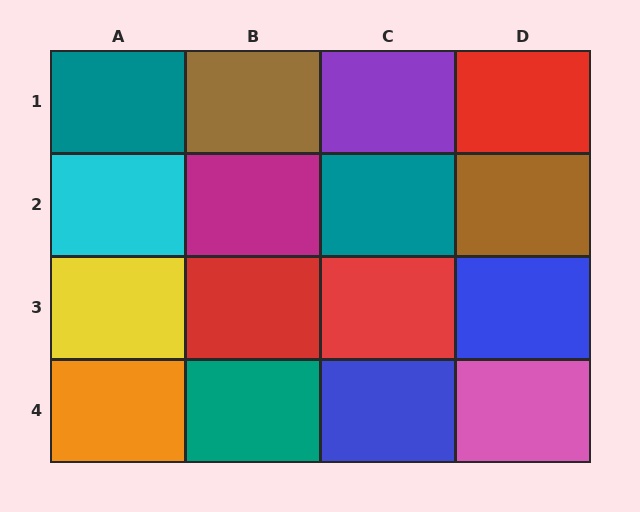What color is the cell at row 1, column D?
Red.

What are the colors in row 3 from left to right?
Yellow, red, red, blue.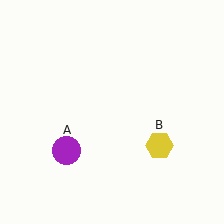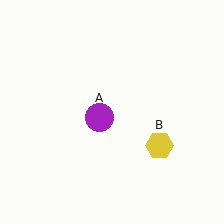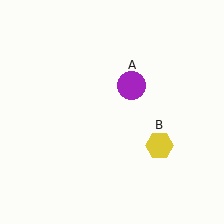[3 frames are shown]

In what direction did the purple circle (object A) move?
The purple circle (object A) moved up and to the right.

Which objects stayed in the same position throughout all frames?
Yellow hexagon (object B) remained stationary.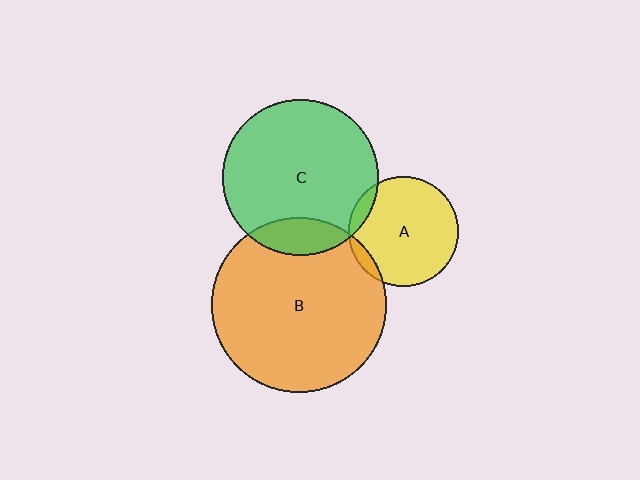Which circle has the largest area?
Circle B (orange).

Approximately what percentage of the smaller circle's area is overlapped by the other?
Approximately 15%.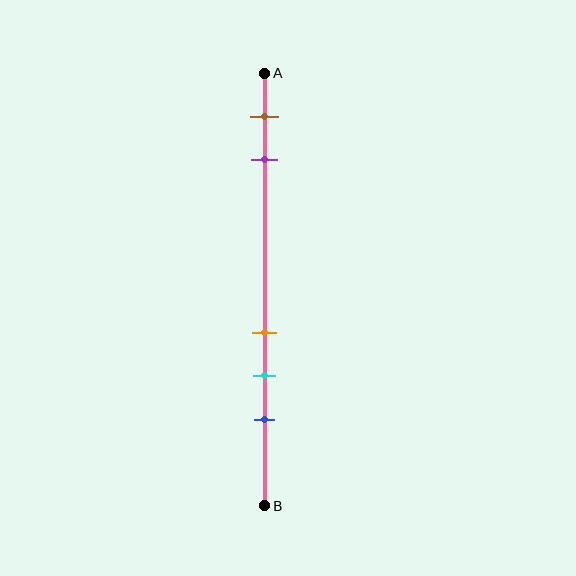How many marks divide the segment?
There are 5 marks dividing the segment.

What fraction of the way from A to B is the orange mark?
The orange mark is approximately 60% (0.6) of the way from A to B.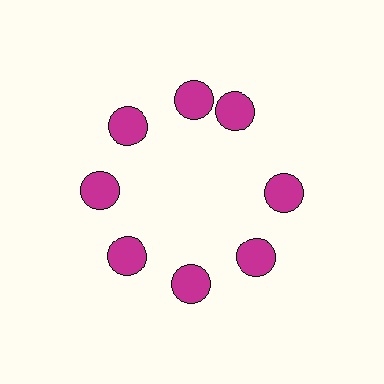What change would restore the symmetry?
The symmetry would be restored by rotating it back into even spacing with its neighbors so that all 8 circles sit at equal angles and equal distance from the center.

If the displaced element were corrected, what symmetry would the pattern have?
It would have 8-fold rotational symmetry — the pattern would map onto itself every 45 degrees.